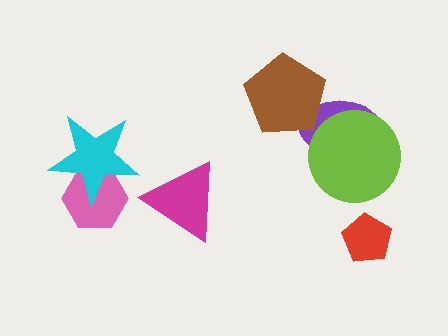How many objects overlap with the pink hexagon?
1 object overlaps with the pink hexagon.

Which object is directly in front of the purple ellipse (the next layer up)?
The brown pentagon is directly in front of the purple ellipse.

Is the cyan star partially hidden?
No, no other shape covers it.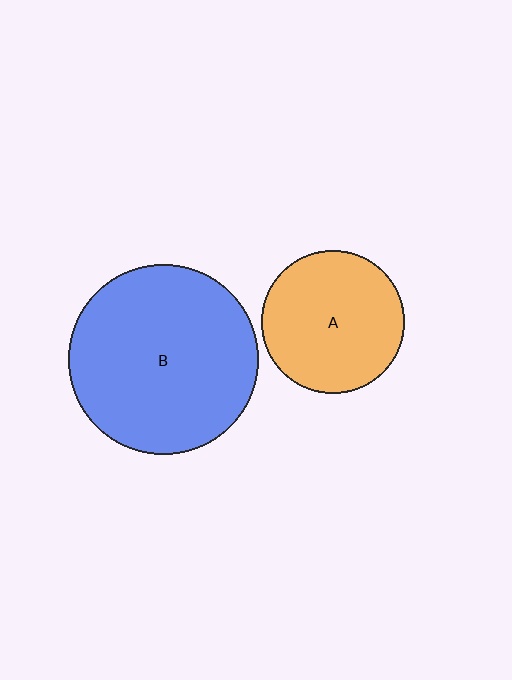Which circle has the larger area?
Circle B (blue).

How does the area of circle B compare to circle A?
Approximately 1.8 times.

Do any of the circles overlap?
No, none of the circles overlap.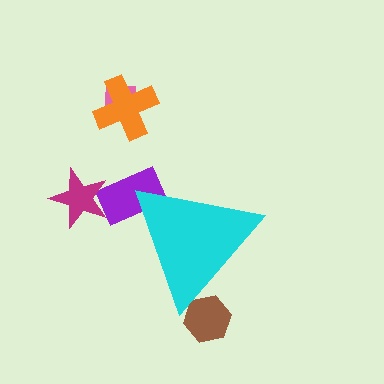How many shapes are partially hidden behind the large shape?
2 shapes are partially hidden.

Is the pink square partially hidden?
No, the pink square is fully visible.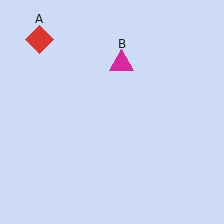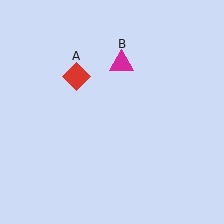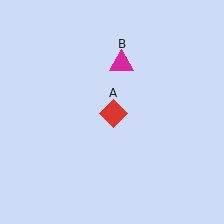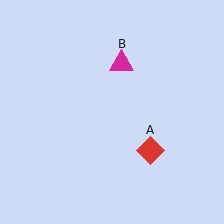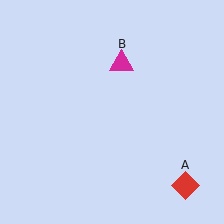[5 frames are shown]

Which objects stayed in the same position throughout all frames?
Magenta triangle (object B) remained stationary.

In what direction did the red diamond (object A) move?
The red diamond (object A) moved down and to the right.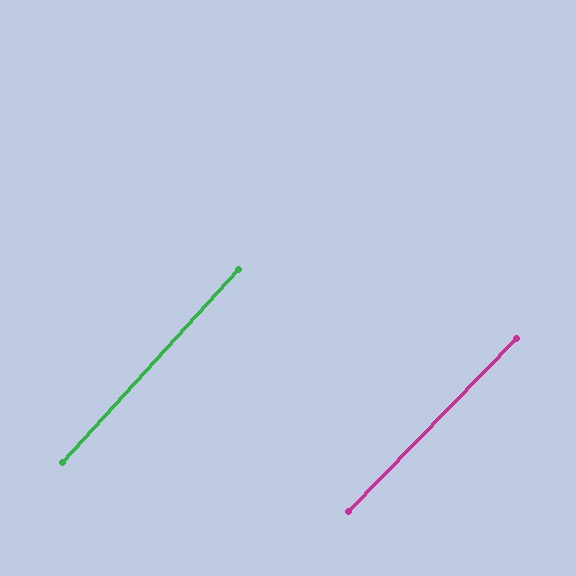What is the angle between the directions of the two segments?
Approximately 2 degrees.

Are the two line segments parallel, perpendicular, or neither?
Parallel — their directions differ by only 1.5°.